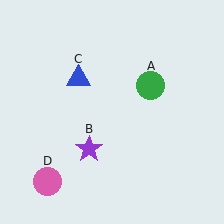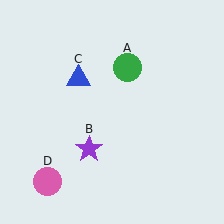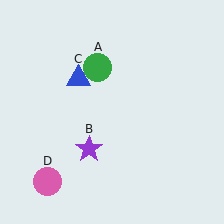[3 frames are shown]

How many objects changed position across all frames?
1 object changed position: green circle (object A).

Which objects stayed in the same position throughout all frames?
Purple star (object B) and blue triangle (object C) and pink circle (object D) remained stationary.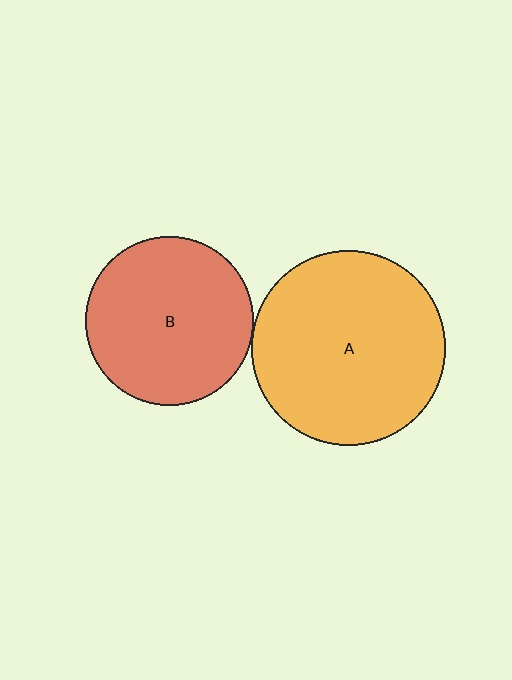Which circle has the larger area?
Circle A (orange).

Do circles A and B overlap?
Yes.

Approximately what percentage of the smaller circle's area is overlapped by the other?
Approximately 5%.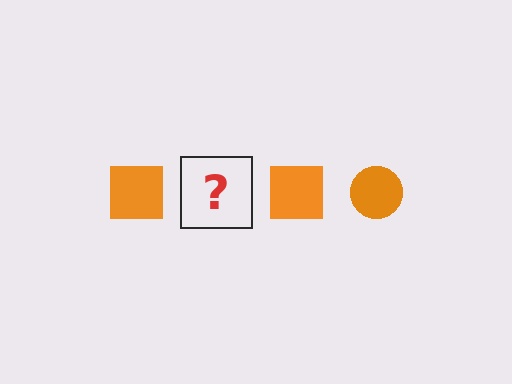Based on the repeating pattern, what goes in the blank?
The blank should be an orange circle.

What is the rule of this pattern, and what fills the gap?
The rule is that the pattern cycles through square, circle shapes in orange. The gap should be filled with an orange circle.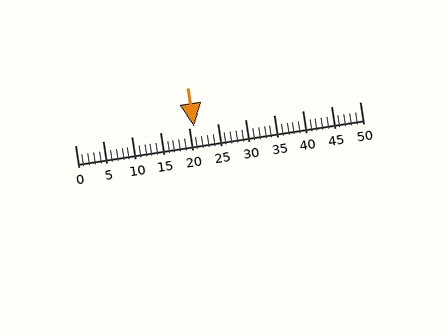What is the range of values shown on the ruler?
The ruler shows values from 0 to 50.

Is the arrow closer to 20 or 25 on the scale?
The arrow is closer to 20.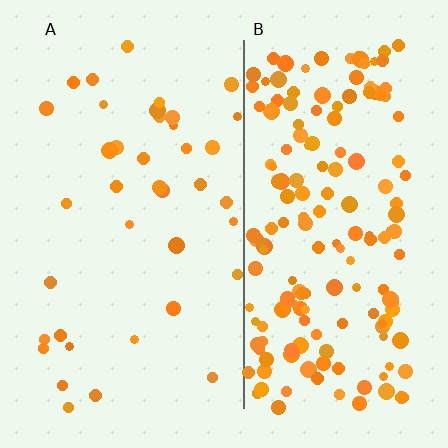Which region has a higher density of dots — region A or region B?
B (the right).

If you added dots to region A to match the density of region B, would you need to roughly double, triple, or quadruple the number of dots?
Approximately quadruple.